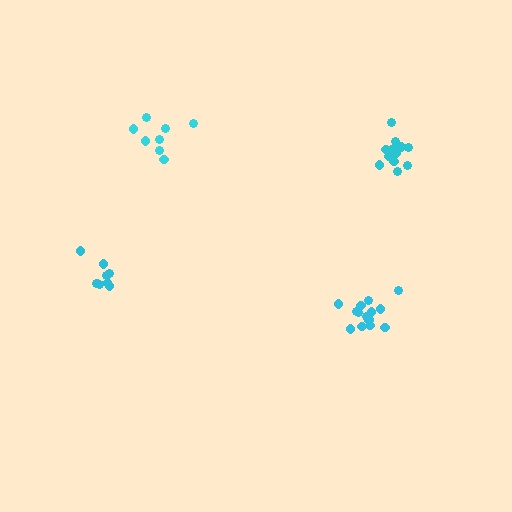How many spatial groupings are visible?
There are 4 spatial groupings.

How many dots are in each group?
Group 1: 8 dots, Group 2: 14 dots, Group 3: 9 dots, Group 4: 14 dots (45 total).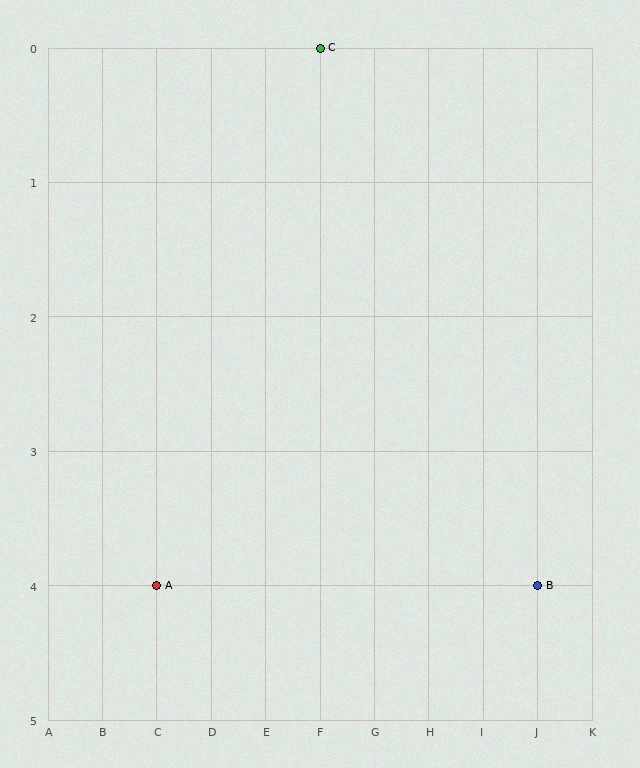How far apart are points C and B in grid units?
Points C and B are 4 columns and 4 rows apart (about 5.7 grid units diagonally).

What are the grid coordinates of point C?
Point C is at grid coordinates (F, 0).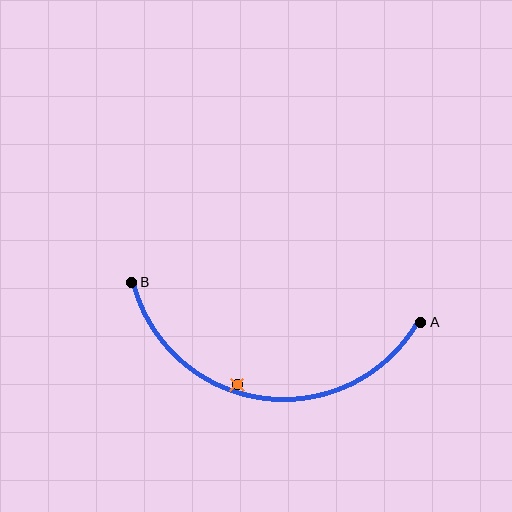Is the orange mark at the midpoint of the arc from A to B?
No — the orange mark does not lie on the arc at all. It sits slightly inside the curve.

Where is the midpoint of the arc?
The arc midpoint is the point on the curve farthest from the straight line joining A and B. It sits below that line.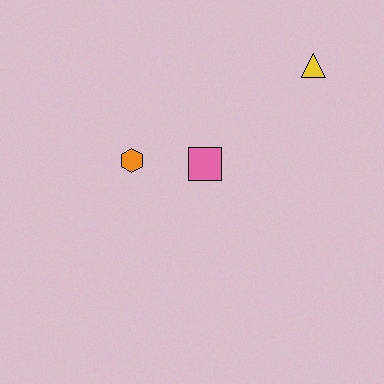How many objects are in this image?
There are 3 objects.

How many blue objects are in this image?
There are no blue objects.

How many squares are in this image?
There is 1 square.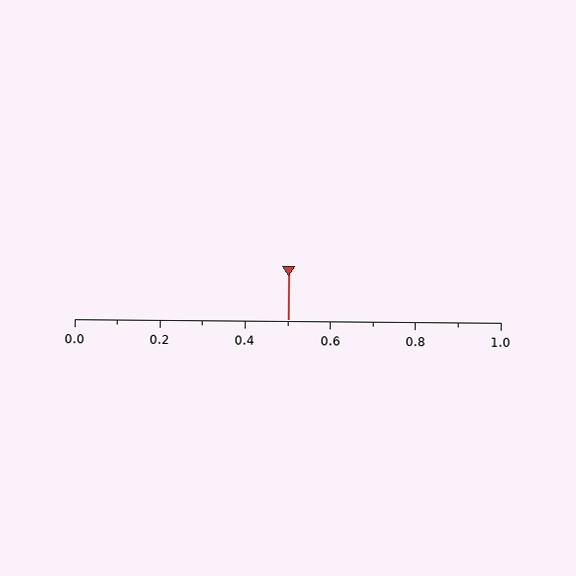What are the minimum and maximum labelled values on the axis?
The axis runs from 0.0 to 1.0.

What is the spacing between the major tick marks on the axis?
The major ticks are spaced 0.2 apart.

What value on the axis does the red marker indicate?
The marker indicates approximately 0.5.